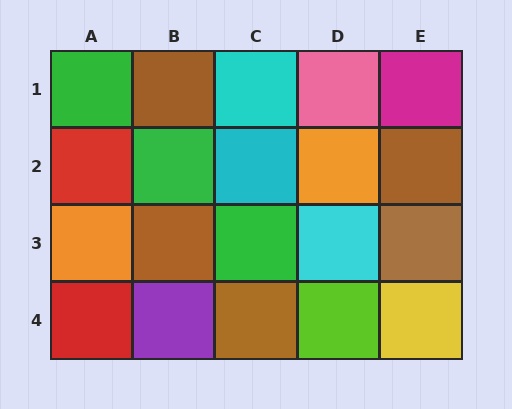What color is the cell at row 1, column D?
Pink.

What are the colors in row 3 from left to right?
Orange, brown, green, cyan, brown.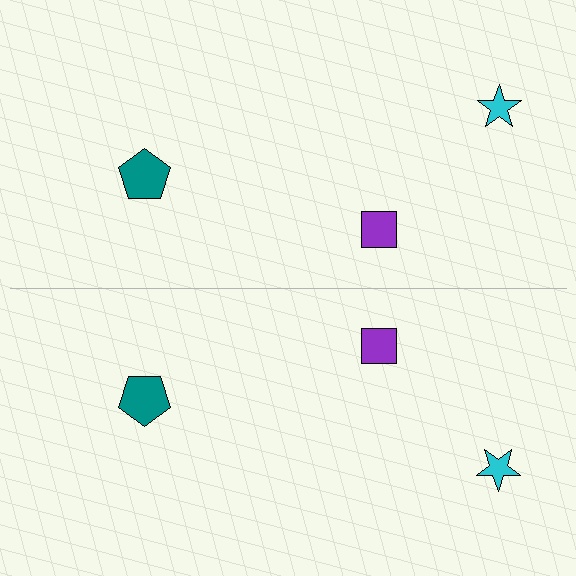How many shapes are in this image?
There are 6 shapes in this image.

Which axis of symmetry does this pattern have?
The pattern has a horizontal axis of symmetry running through the center of the image.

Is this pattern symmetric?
Yes, this pattern has bilateral (reflection) symmetry.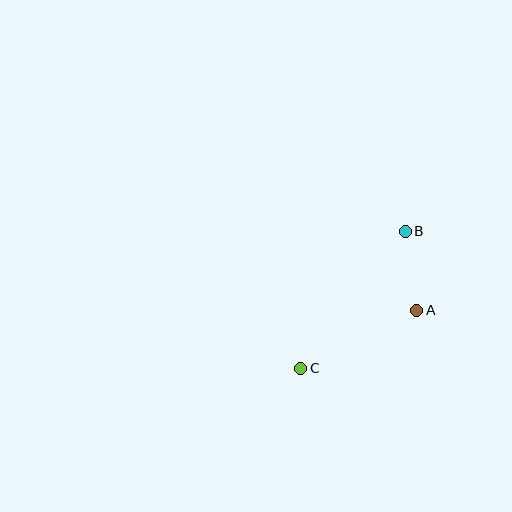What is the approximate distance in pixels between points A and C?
The distance between A and C is approximately 130 pixels.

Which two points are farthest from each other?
Points B and C are farthest from each other.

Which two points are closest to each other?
Points A and B are closest to each other.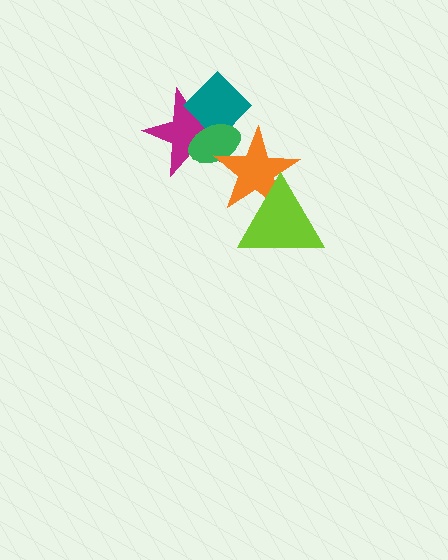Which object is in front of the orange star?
The lime triangle is in front of the orange star.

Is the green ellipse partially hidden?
Yes, it is partially covered by another shape.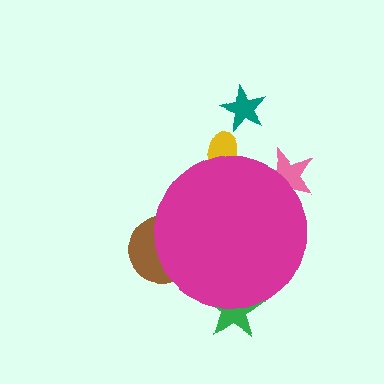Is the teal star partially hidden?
No, the teal star is fully visible.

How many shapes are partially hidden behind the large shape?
4 shapes are partially hidden.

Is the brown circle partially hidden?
Yes, the brown circle is partially hidden behind the magenta circle.